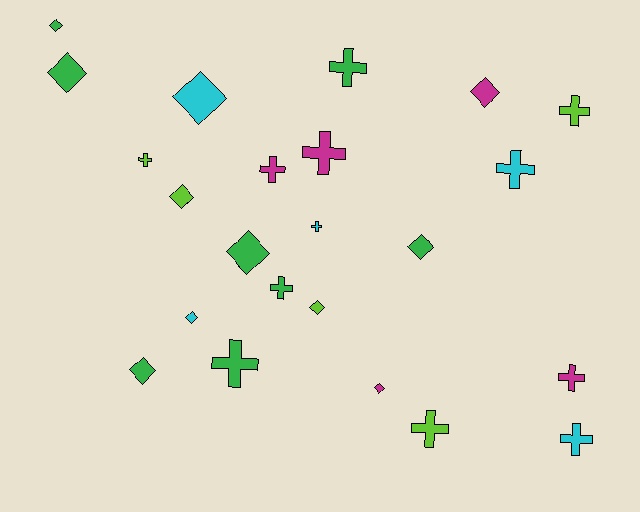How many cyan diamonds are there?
There are 2 cyan diamonds.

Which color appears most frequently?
Green, with 8 objects.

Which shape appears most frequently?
Cross, with 12 objects.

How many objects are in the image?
There are 23 objects.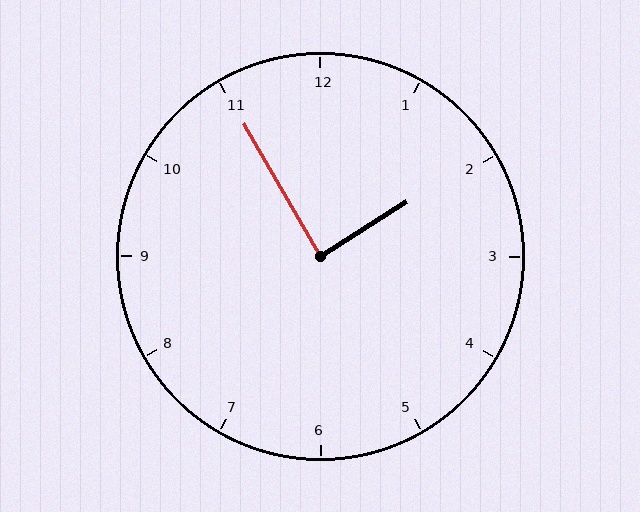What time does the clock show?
1:55.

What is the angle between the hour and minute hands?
Approximately 88 degrees.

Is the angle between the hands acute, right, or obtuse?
It is right.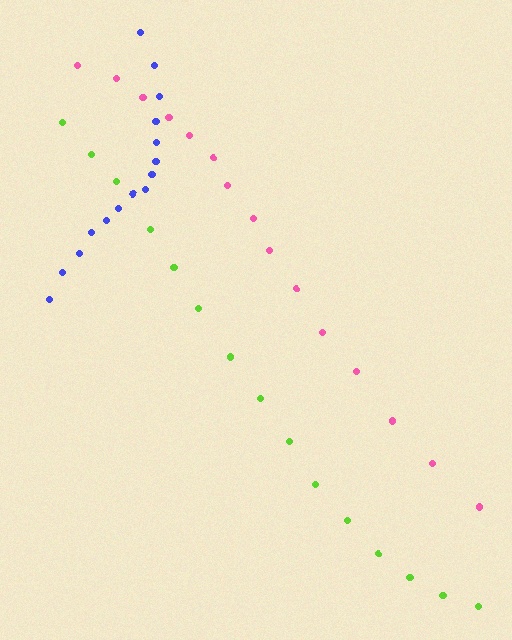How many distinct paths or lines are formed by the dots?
There are 3 distinct paths.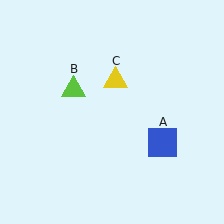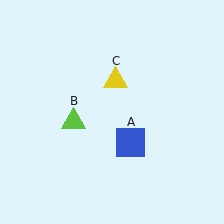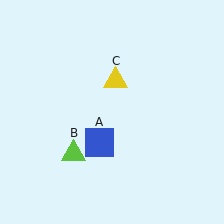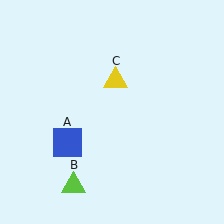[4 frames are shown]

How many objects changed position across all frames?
2 objects changed position: blue square (object A), lime triangle (object B).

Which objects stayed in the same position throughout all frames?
Yellow triangle (object C) remained stationary.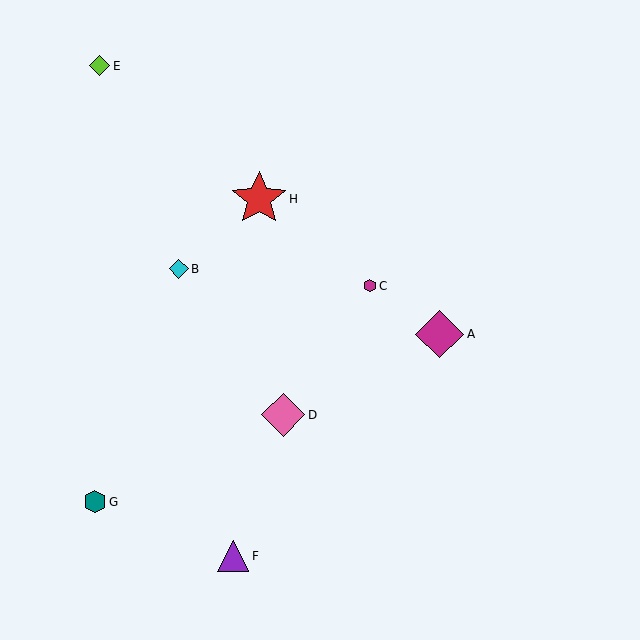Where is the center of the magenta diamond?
The center of the magenta diamond is at (440, 334).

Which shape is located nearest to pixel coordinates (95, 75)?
The lime diamond (labeled E) at (100, 66) is nearest to that location.